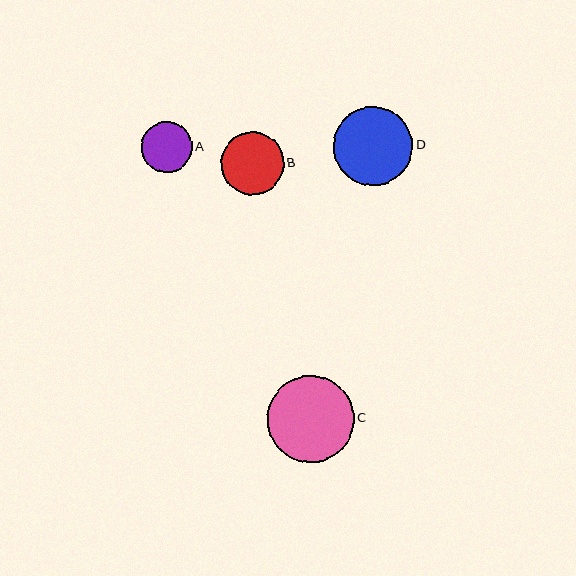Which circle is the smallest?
Circle A is the smallest with a size of approximately 50 pixels.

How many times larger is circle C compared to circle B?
Circle C is approximately 1.4 times the size of circle B.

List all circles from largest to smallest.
From largest to smallest: C, D, B, A.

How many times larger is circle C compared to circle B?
Circle C is approximately 1.4 times the size of circle B.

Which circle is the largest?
Circle C is the largest with a size of approximately 87 pixels.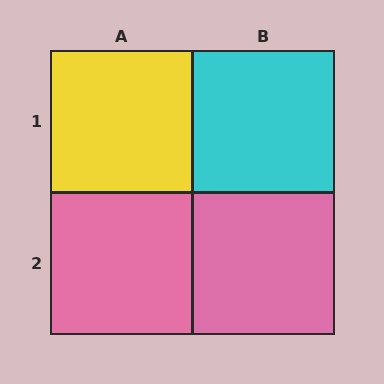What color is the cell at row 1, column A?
Yellow.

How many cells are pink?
2 cells are pink.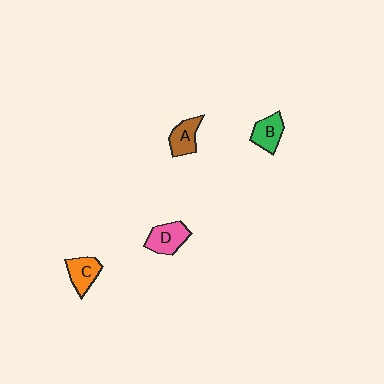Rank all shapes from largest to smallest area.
From largest to smallest: D (pink), C (orange), B (green), A (brown).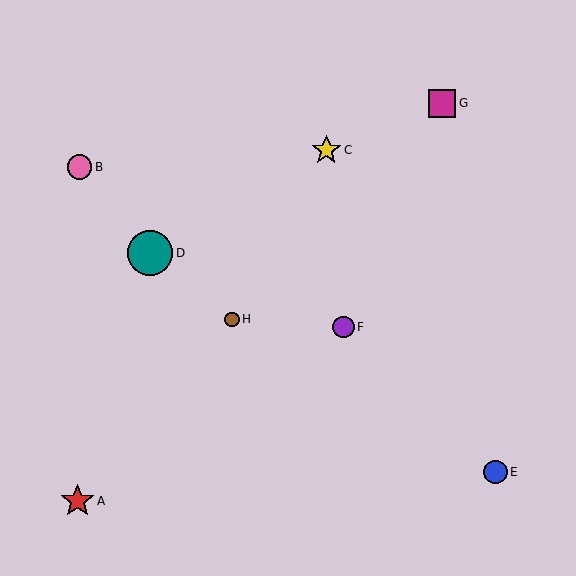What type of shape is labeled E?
Shape E is a blue circle.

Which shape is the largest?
The teal circle (labeled D) is the largest.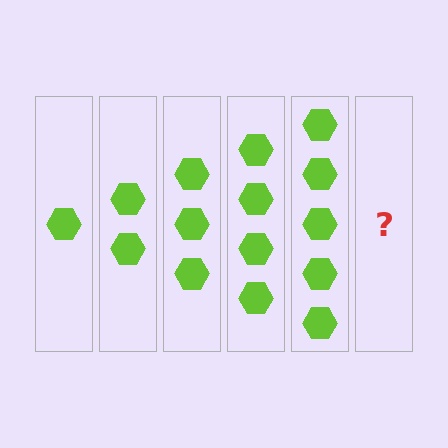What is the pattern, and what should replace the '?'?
The pattern is that each step adds one more hexagon. The '?' should be 6 hexagons.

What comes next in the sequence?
The next element should be 6 hexagons.